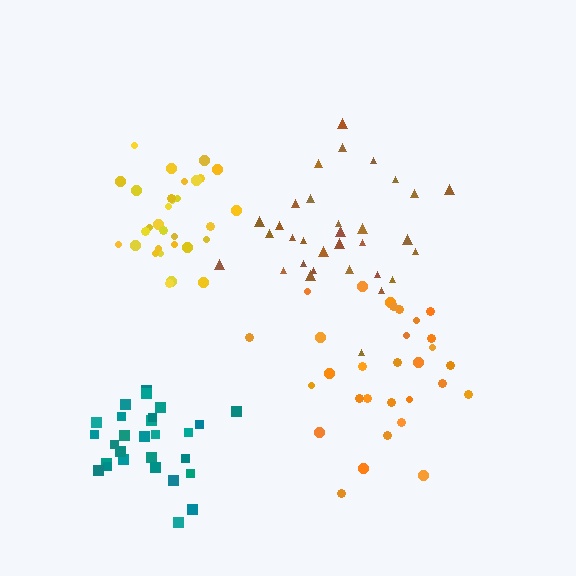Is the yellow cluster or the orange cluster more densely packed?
Yellow.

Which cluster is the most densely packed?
Teal.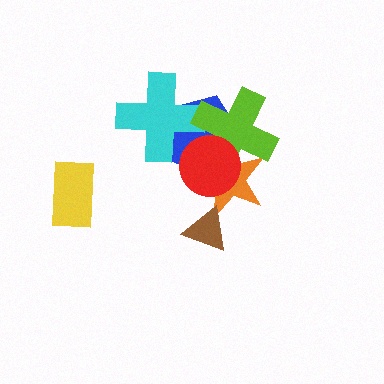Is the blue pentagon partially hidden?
Yes, it is partially covered by another shape.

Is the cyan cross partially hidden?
Yes, it is partially covered by another shape.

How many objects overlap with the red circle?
3 objects overlap with the red circle.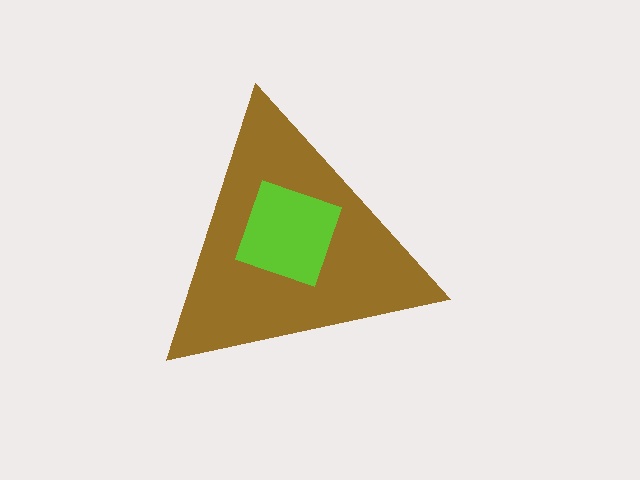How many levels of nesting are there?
2.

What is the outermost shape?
The brown triangle.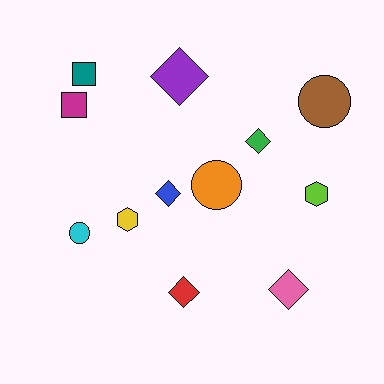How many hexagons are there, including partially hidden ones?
There are 2 hexagons.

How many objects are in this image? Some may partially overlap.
There are 12 objects.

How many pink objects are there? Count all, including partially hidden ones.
There is 1 pink object.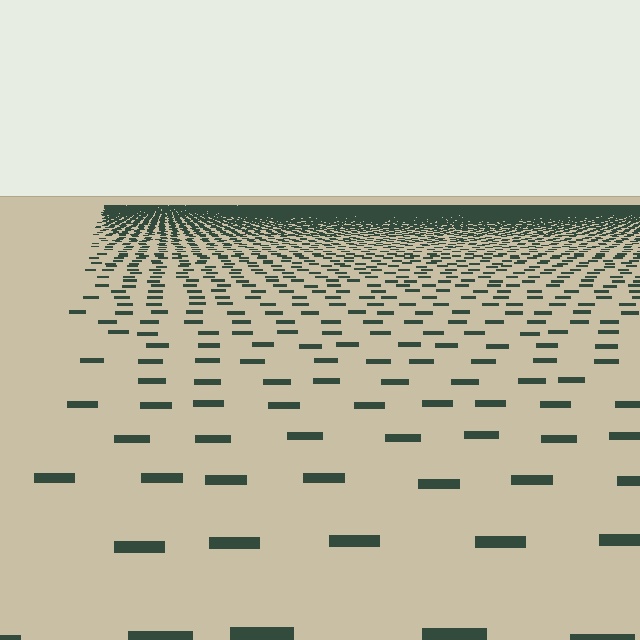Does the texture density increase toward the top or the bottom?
Density increases toward the top.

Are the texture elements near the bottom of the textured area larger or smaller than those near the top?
Larger. Near the bottom, elements are closer to the viewer and appear at a bigger on-screen size.